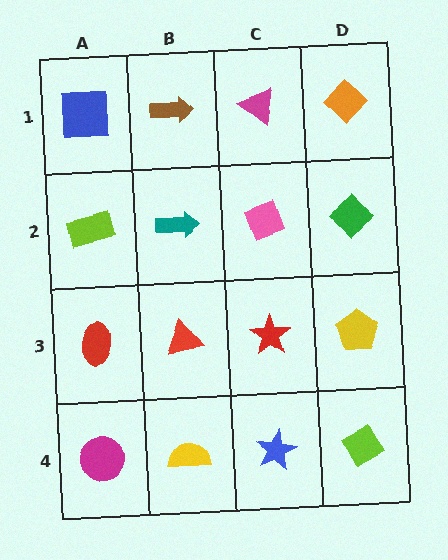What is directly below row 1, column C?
A pink diamond.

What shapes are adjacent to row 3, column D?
A green diamond (row 2, column D), a lime diamond (row 4, column D), a red star (row 3, column C).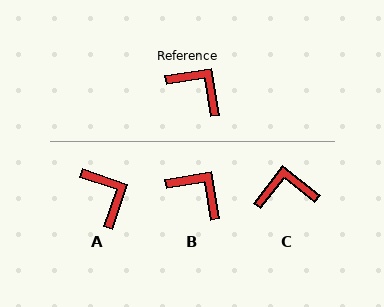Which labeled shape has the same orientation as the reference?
B.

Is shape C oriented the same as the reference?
No, it is off by about 43 degrees.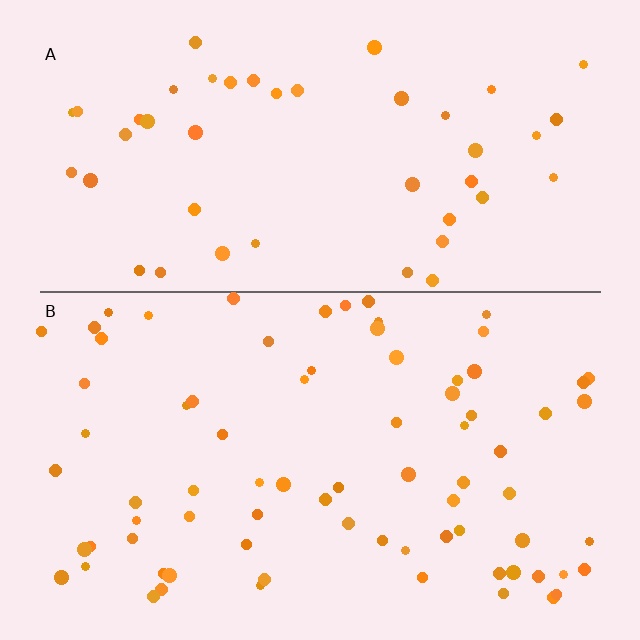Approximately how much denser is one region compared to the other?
Approximately 1.7× — region B over region A.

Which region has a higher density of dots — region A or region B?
B (the bottom).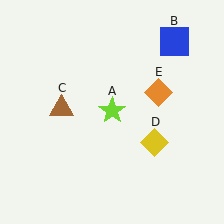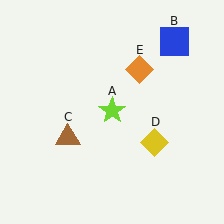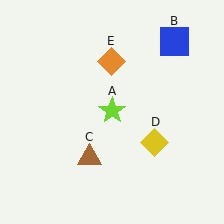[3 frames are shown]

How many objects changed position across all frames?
2 objects changed position: brown triangle (object C), orange diamond (object E).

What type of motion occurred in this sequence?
The brown triangle (object C), orange diamond (object E) rotated counterclockwise around the center of the scene.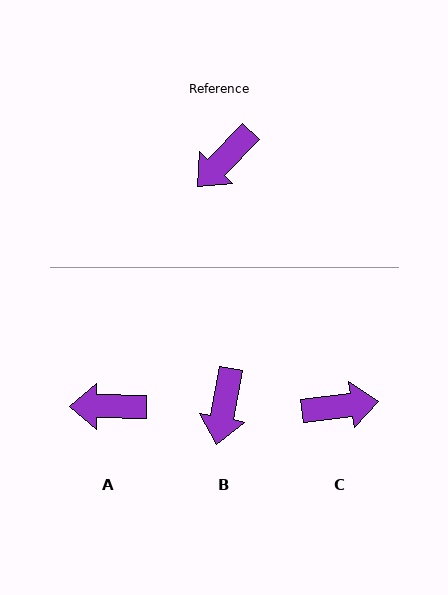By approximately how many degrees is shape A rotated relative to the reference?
Approximately 46 degrees clockwise.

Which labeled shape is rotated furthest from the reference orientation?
C, about 141 degrees away.